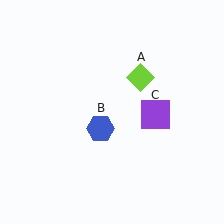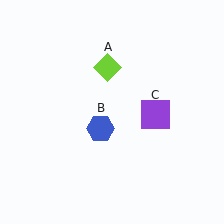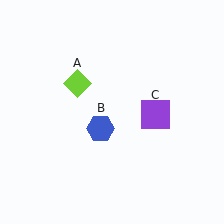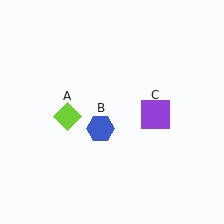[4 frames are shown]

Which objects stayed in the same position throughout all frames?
Blue hexagon (object B) and purple square (object C) remained stationary.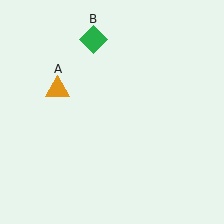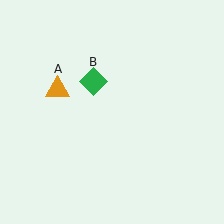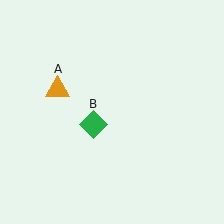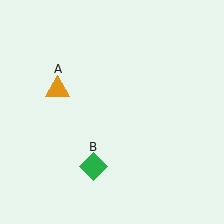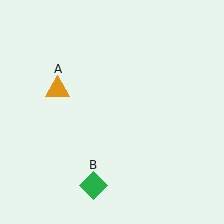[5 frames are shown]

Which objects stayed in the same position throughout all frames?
Orange triangle (object A) remained stationary.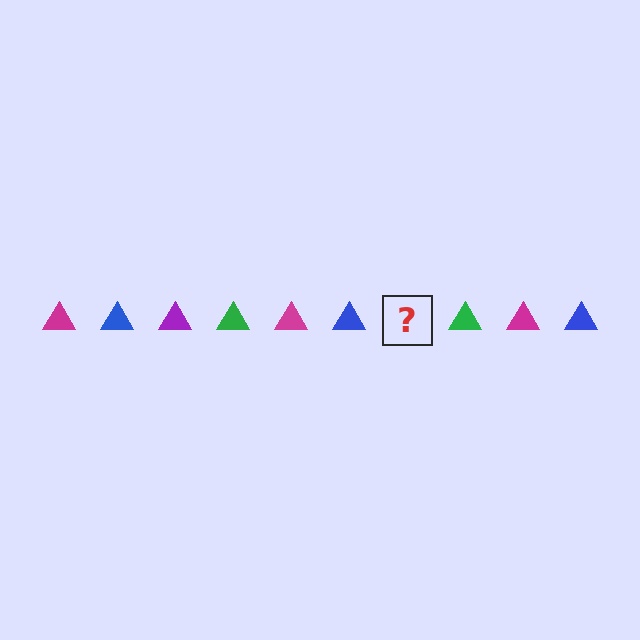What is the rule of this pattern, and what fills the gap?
The rule is that the pattern cycles through magenta, blue, purple, green triangles. The gap should be filled with a purple triangle.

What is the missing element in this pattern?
The missing element is a purple triangle.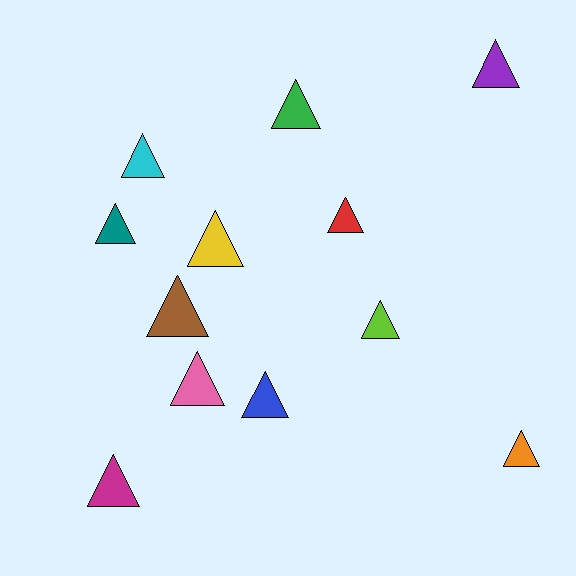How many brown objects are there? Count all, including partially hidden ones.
There is 1 brown object.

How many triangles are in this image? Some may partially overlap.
There are 12 triangles.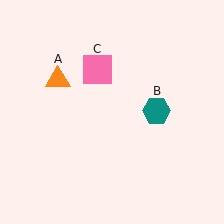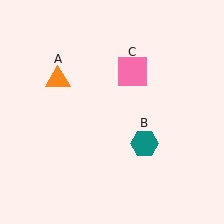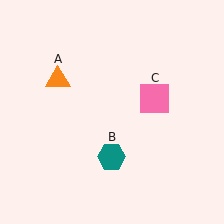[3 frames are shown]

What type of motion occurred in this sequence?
The teal hexagon (object B), pink square (object C) rotated clockwise around the center of the scene.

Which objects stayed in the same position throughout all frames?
Orange triangle (object A) remained stationary.